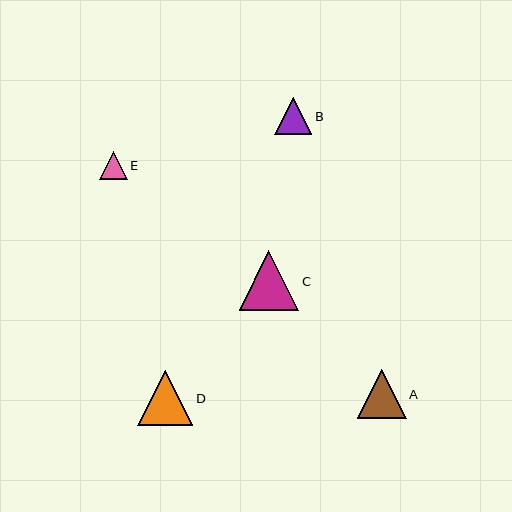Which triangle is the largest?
Triangle C is the largest with a size of approximately 59 pixels.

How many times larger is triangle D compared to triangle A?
Triangle D is approximately 1.1 times the size of triangle A.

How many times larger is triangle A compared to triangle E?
Triangle A is approximately 1.8 times the size of triangle E.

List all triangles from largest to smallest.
From largest to smallest: C, D, A, B, E.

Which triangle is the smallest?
Triangle E is the smallest with a size of approximately 28 pixels.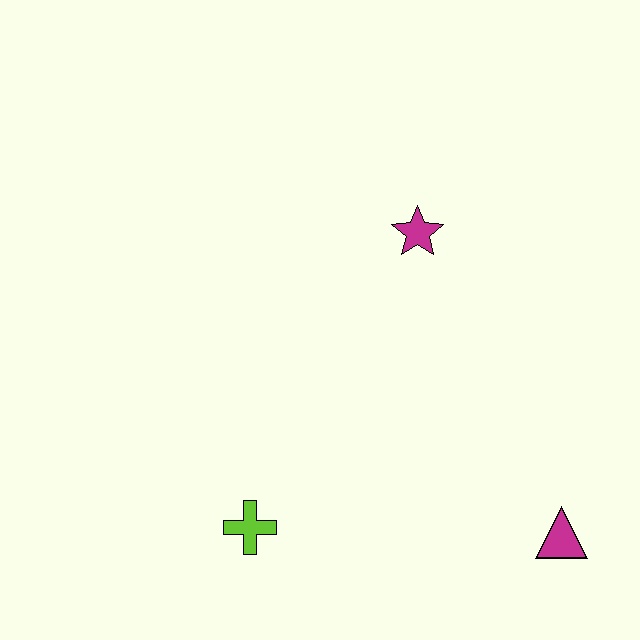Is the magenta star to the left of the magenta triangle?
Yes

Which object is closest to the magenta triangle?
The lime cross is closest to the magenta triangle.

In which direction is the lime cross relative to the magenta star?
The lime cross is below the magenta star.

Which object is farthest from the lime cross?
The magenta star is farthest from the lime cross.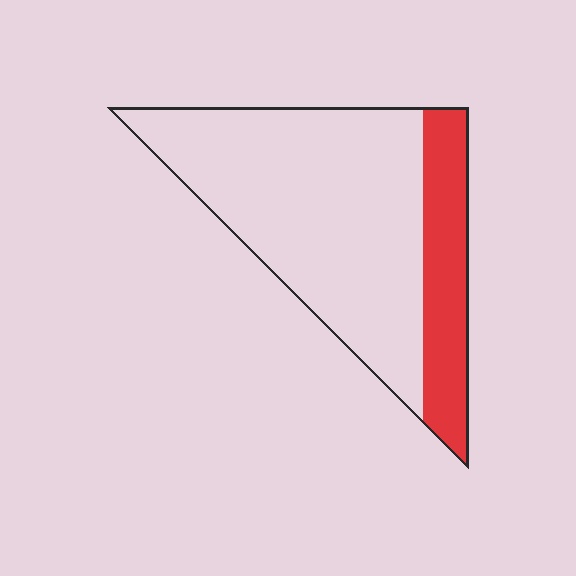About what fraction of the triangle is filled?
About one quarter (1/4).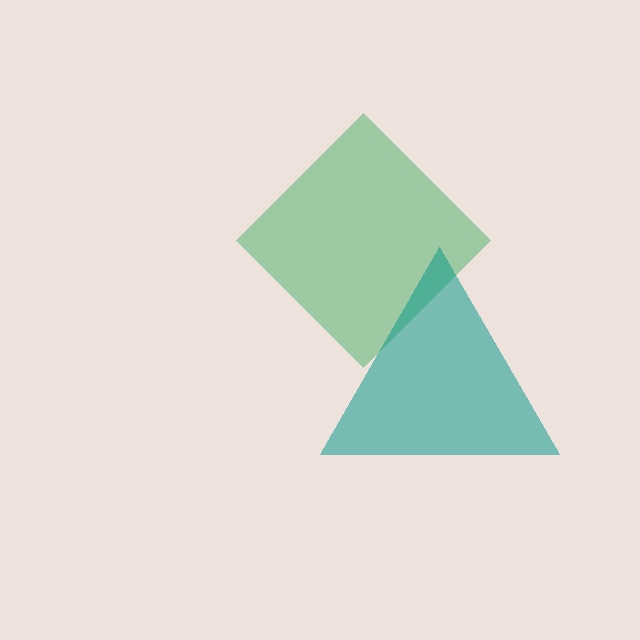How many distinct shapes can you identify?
There are 2 distinct shapes: a green diamond, a teal triangle.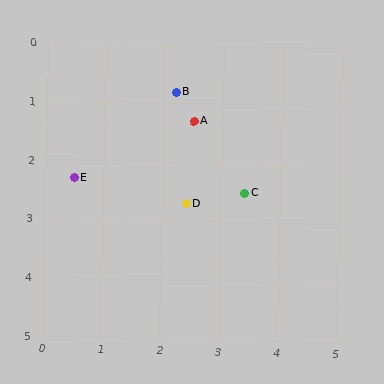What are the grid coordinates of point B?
Point B is at approximately (2.2, 0.8).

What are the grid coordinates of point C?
Point C is at approximately (3.4, 2.5).